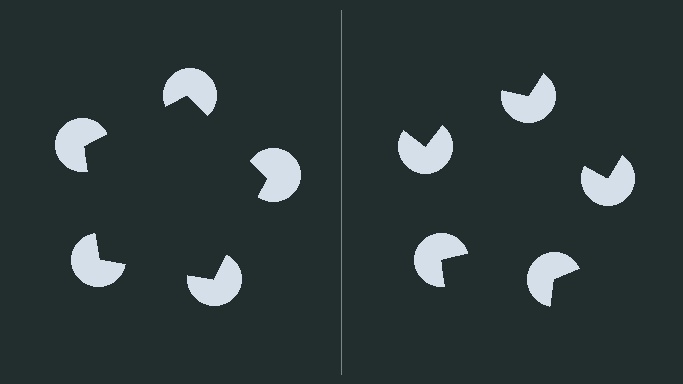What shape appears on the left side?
An illusory pentagon.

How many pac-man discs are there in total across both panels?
10 — 5 on each side.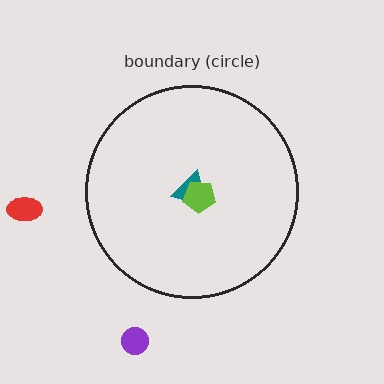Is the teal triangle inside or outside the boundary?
Inside.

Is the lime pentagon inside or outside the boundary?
Inside.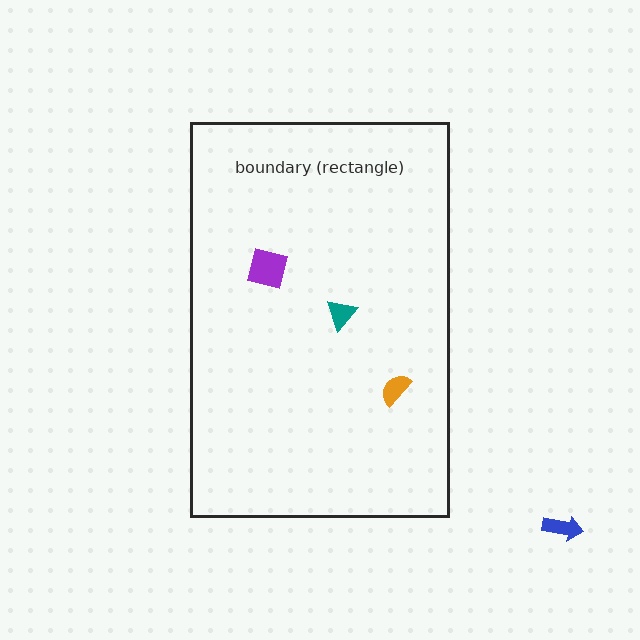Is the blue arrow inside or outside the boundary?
Outside.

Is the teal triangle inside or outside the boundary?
Inside.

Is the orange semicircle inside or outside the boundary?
Inside.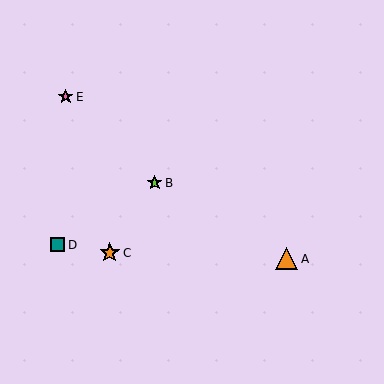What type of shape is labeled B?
Shape B is a lime star.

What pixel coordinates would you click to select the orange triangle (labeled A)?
Click at (286, 259) to select the orange triangle A.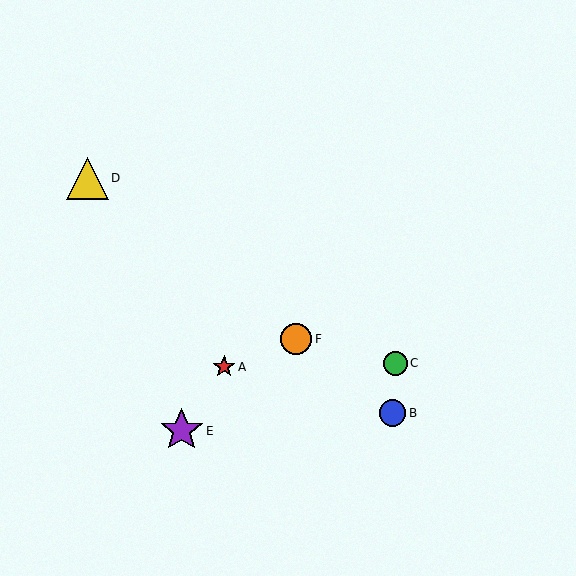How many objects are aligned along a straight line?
3 objects (B, D, F) are aligned along a straight line.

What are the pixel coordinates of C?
Object C is at (395, 363).